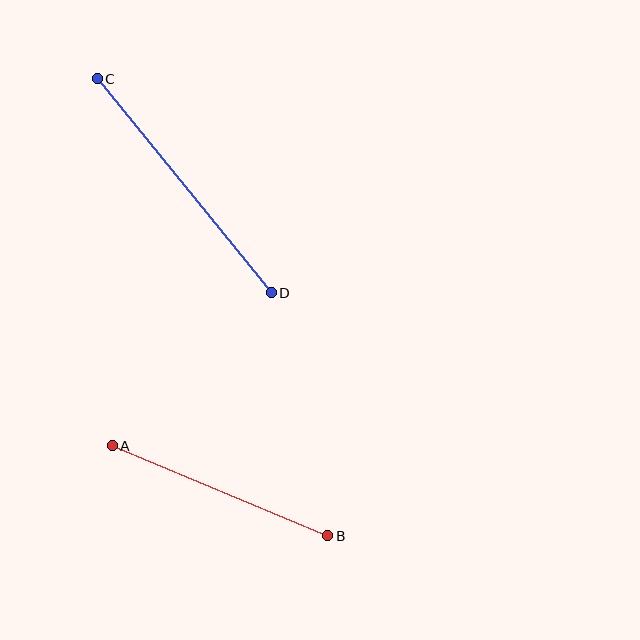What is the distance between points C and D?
The distance is approximately 276 pixels.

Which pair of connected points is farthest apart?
Points C and D are farthest apart.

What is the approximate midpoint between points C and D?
The midpoint is at approximately (184, 186) pixels.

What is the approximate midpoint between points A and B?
The midpoint is at approximately (220, 491) pixels.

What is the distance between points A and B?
The distance is approximately 234 pixels.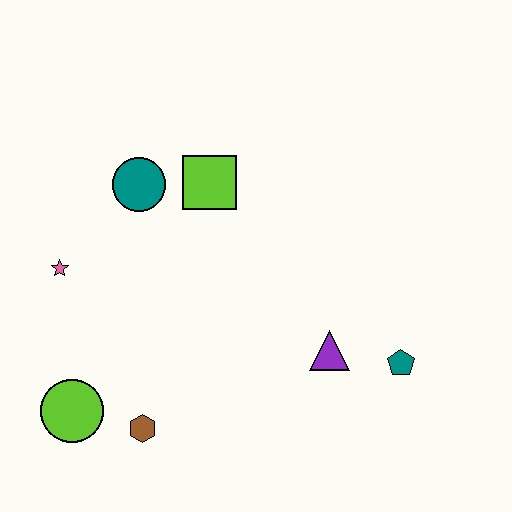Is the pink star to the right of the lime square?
No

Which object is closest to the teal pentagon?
The purple triangle is closest to the teal pentagon.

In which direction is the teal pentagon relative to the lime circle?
The teal pentagon is to the right of the lime circle.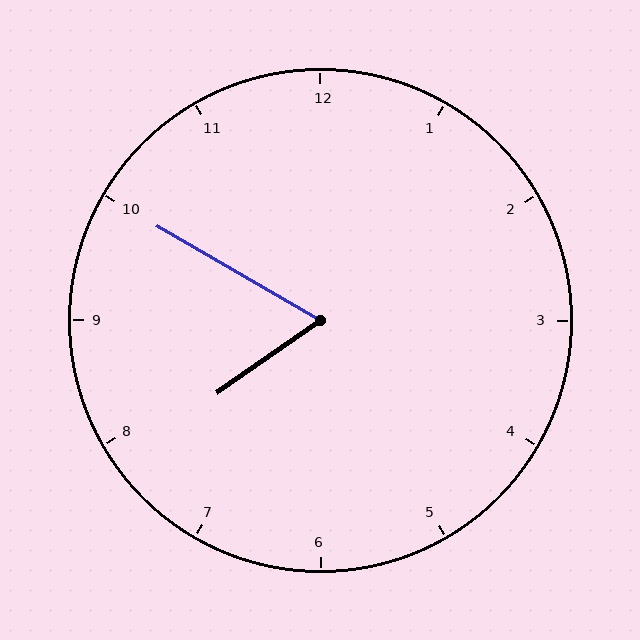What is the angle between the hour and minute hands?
Approximately 65 degrees.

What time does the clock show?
7:50.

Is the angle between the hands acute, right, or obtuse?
It is acute.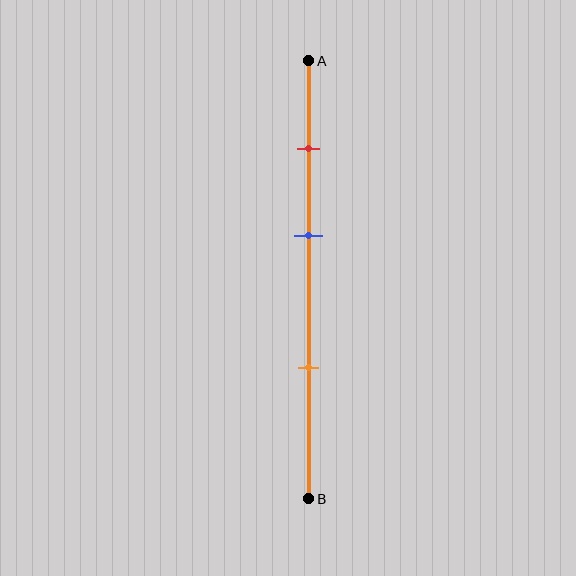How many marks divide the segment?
There are 3 marks dividing the segment.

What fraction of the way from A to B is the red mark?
The red mark is approximately 20% (0.2) of the way from A to B.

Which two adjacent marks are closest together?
The red and blue marks are the closest adjacent pair.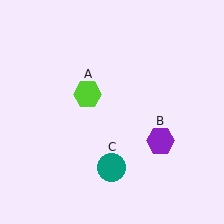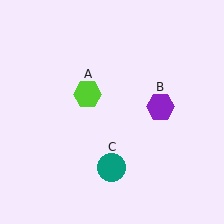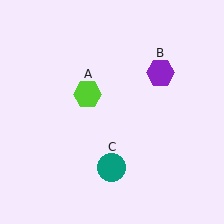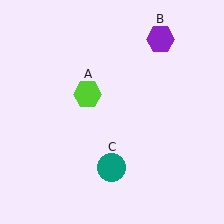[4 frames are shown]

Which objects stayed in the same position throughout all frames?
Lime hexagon (object A) and teal circle (object C) remained stationary.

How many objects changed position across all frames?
1 object changed position: purple hexagon (object B).